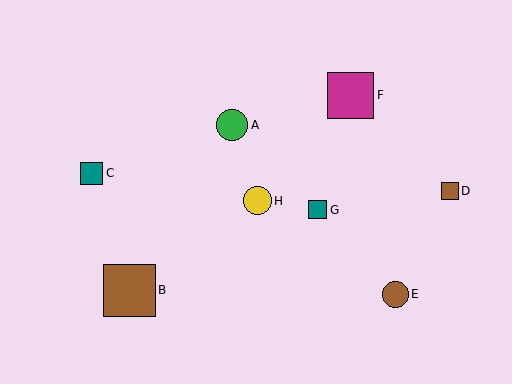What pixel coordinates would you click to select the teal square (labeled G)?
Click at (317, 210) to select the teal square G.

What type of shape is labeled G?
Shape G is a teal square.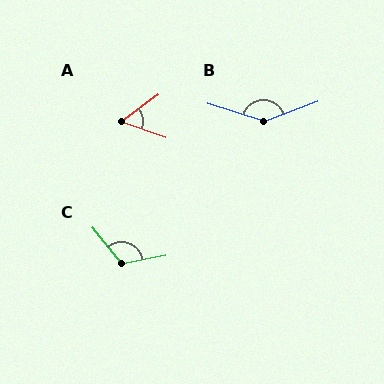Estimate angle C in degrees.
Approximately 119 degrees.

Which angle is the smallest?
A, at approximately 56 degrees.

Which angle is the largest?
B, at approximately 142 degrees.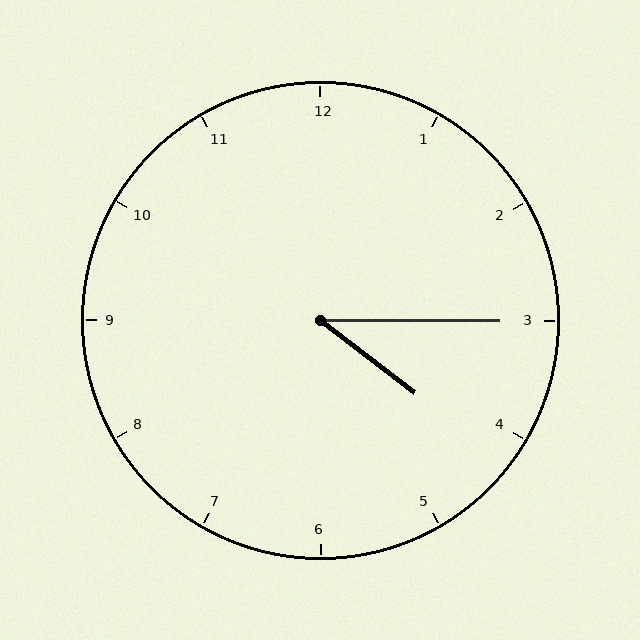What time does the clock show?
4:15.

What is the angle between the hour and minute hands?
Approximately 38 degrees.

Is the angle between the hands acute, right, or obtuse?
It is acute.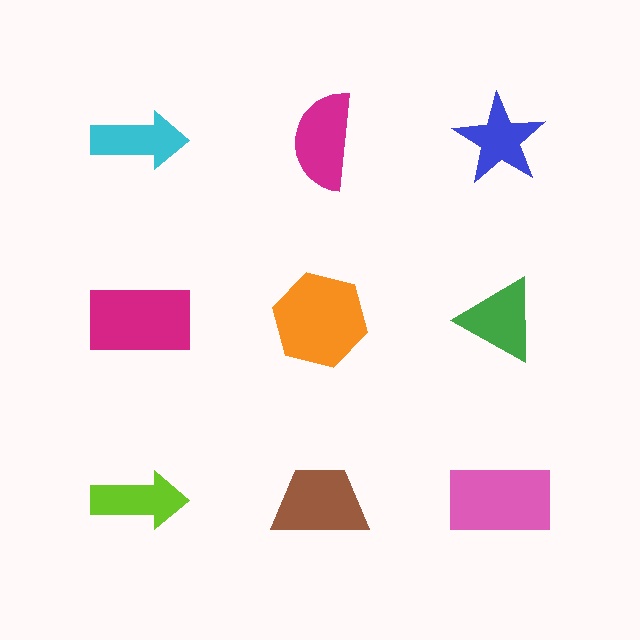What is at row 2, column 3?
A green triangle.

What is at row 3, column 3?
A pink rectangle.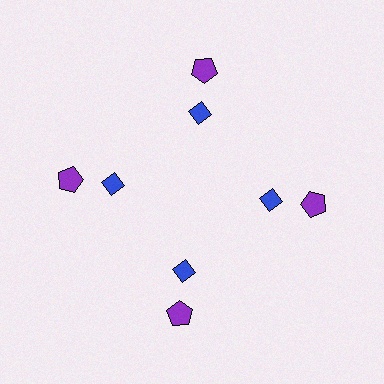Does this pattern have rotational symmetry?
Yes, this pattern has 4-fold rotational symmetry. It looks the same after rotating 90 degrees around the center.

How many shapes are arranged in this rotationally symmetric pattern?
There are 8 shapes, arranged in 4 groups of 2.